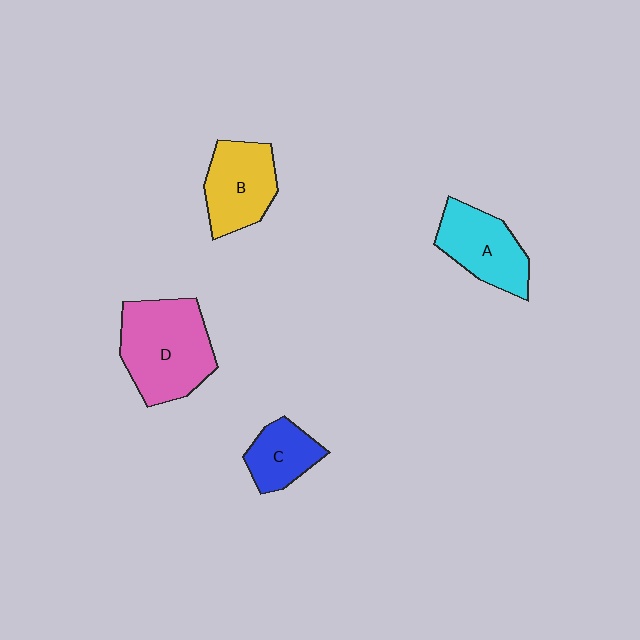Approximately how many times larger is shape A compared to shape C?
Approximately 1.5 times.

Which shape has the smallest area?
Shape C (blue).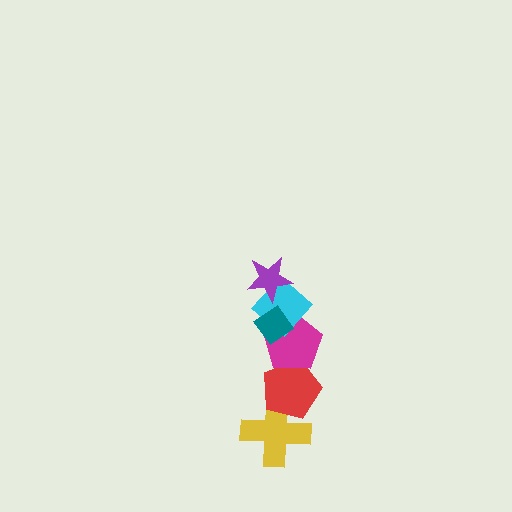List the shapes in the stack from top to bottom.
From top to bottom: the purple star, the teal diamond, the cyan diamond, the magenta pentagon, the red pentagon, the yellow cross.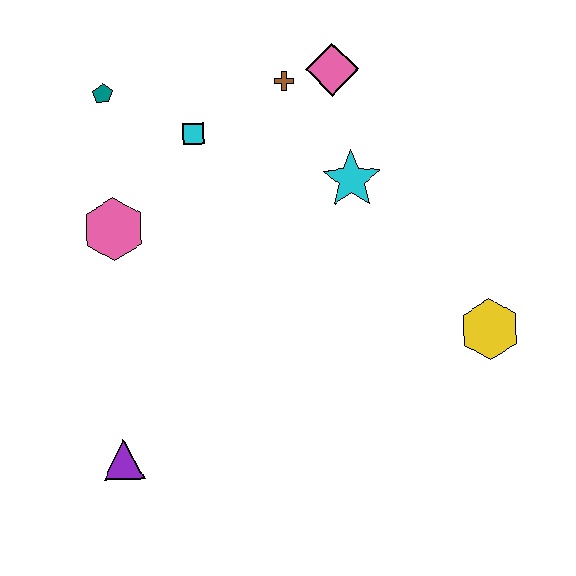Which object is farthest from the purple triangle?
The pink diamond is farthest from the purple triangle.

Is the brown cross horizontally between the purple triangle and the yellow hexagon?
Yes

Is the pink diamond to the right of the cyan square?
Yes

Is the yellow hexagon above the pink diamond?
No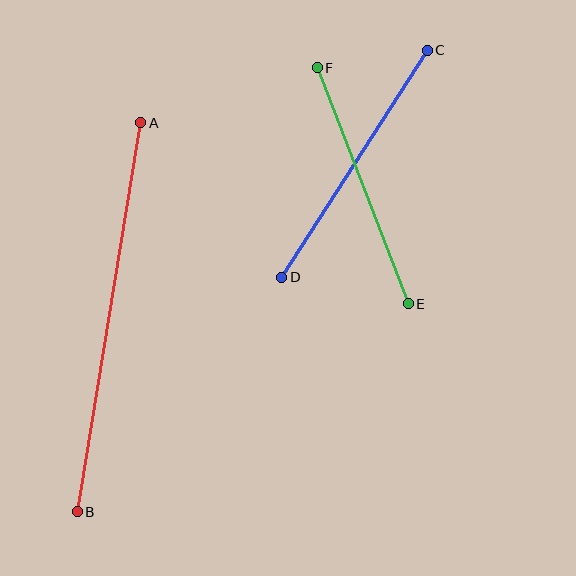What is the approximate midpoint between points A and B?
The midpoint is at approximately (109, 317) pixels.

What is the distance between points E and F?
The distance is approximately 253 pixels.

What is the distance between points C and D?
The distance is approximately 270 pixels.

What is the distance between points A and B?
The distance is approximately 394 pixels.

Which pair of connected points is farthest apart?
Points A and B are farthest apart.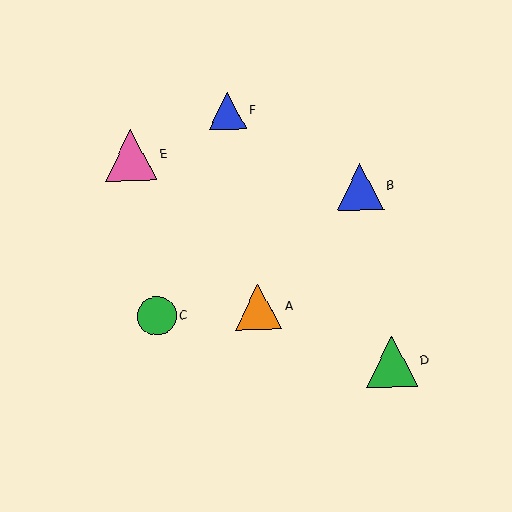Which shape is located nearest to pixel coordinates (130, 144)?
The pink triangle (labeled E) at (131, 155) is nearest to that location.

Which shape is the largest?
The pink triangle (labeled E) is the largest.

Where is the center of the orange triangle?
The center of the orange triangle is at (258, 307).